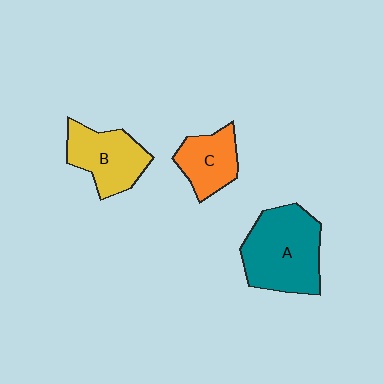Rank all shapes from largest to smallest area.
From largest to smallest: A (teal), B (yellow), C (orange).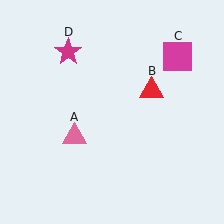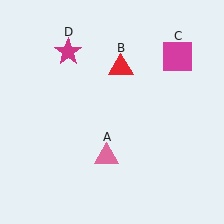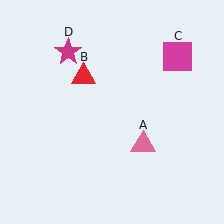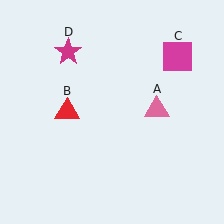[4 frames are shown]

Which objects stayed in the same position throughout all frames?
Magenta square (object C) and magenta star (object D) remained stationary.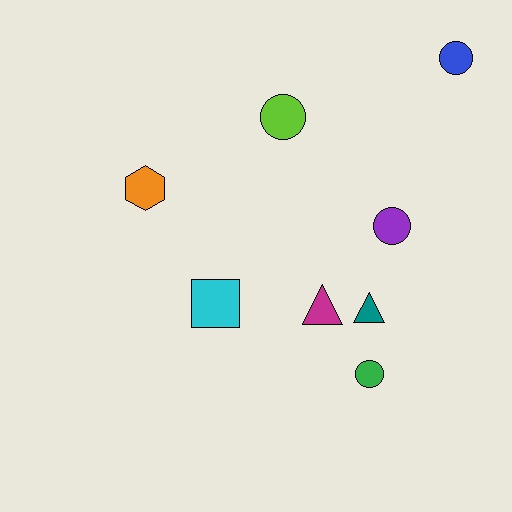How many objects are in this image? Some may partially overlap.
There are 8 objects.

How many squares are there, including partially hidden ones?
There is 1 square.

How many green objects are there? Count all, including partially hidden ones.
There is 1 green object.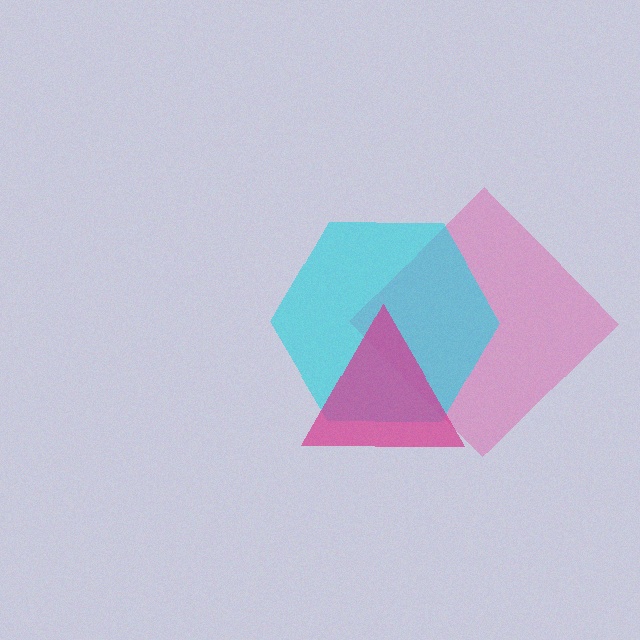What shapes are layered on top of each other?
The layered shapes are: a pink diamond, a cyan hexagon, a magenta triangle.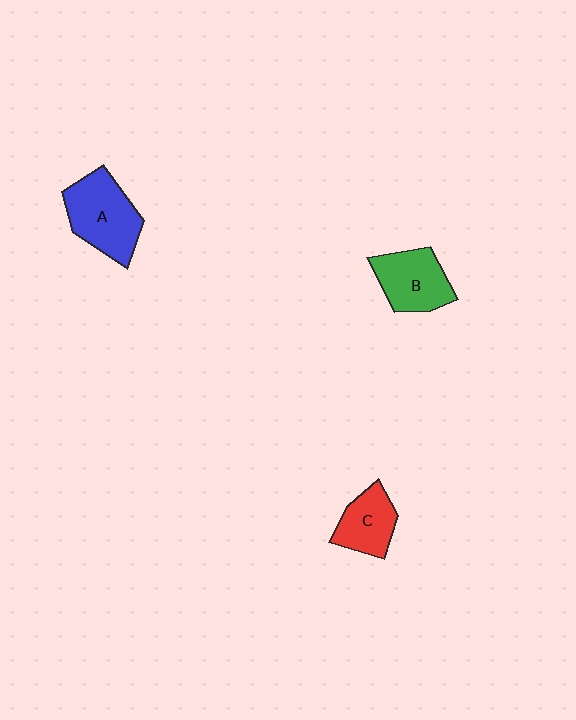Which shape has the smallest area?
Shape C (red).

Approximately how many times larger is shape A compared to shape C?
Approximately 1.5 times.